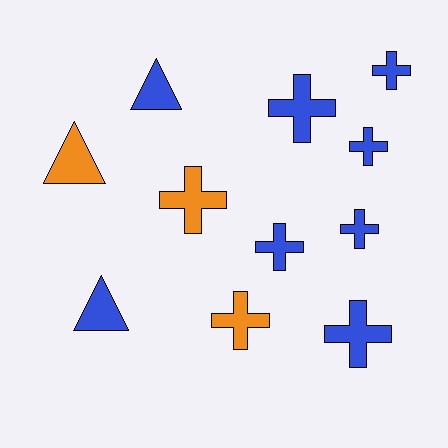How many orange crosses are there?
There are 2 orange crosses.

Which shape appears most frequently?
Cross, with 8 objects.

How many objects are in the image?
There are 11 objects.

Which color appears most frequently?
Blue, with 8 objects.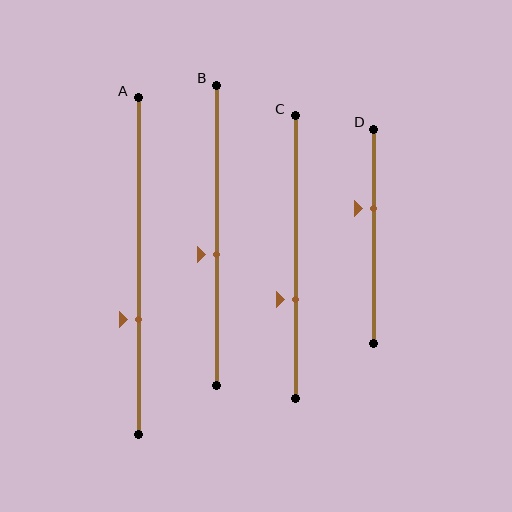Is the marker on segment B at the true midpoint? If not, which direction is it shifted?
No, the marker on segment B is shifted downward by about 6% of the segment length.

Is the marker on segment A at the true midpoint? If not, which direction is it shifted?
No, the marker on segment A is shifted downward by about 16% of the segment length.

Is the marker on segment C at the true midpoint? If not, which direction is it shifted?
No, the marker on segment C is shifted downward by about 15% of the segment length.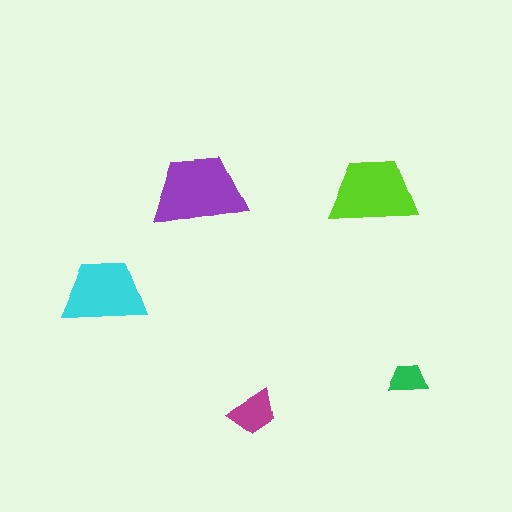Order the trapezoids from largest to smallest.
the purple one, the lime one, the cyan one, the magenta one, the green one.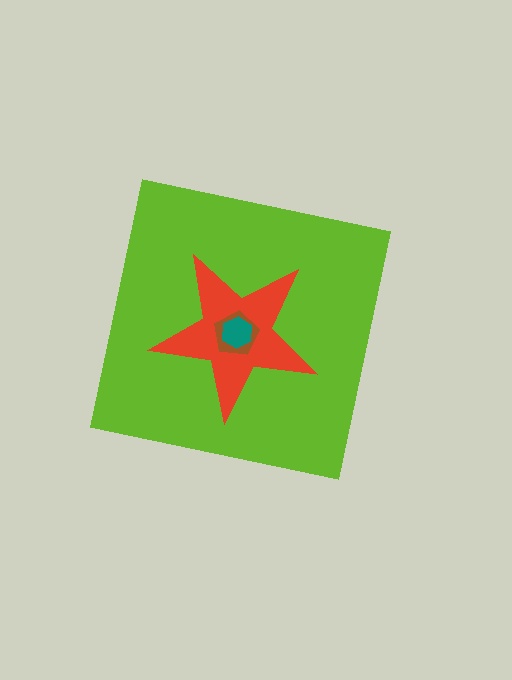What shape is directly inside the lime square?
The red star.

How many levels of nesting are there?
4.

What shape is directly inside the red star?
The brown pentagon.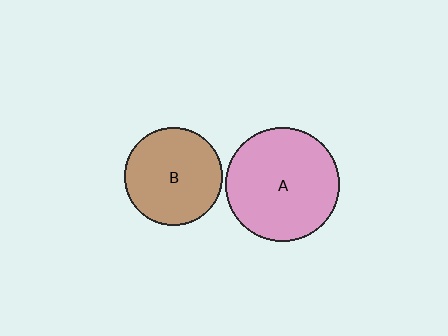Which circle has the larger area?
Circle A (pink).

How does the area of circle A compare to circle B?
Approximately 1.4 times.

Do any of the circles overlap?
No, none of the circles overlap.